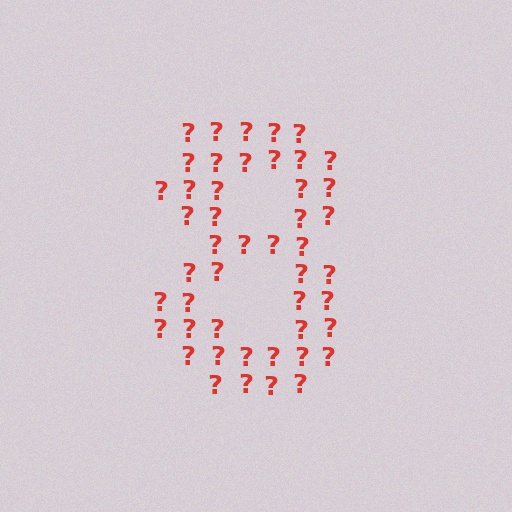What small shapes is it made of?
It is made of small question marks.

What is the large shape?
The large shape is the digit 8.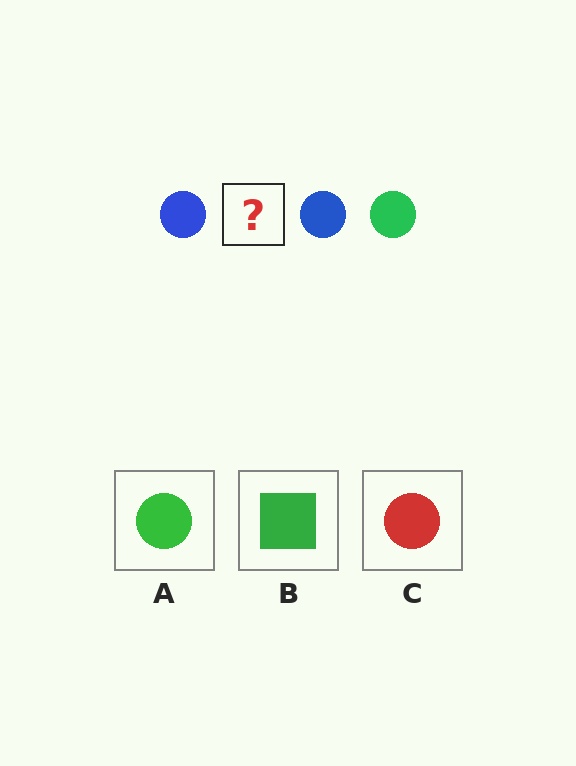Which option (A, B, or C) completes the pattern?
A.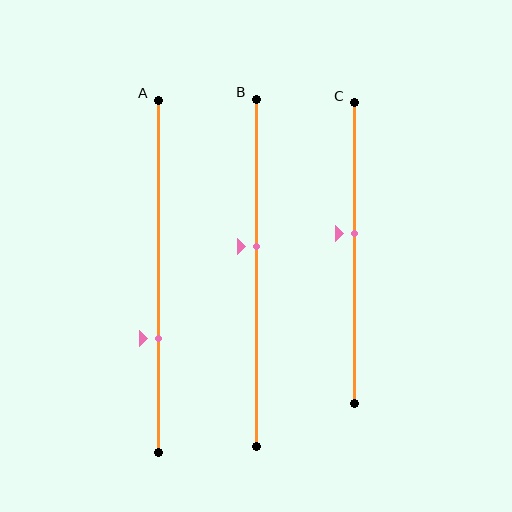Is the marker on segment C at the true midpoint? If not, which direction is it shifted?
No, the marker on segment C is shifted upward by about 7% of the segment length.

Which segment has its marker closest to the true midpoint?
Segment C has its marker closest to the true midpoint.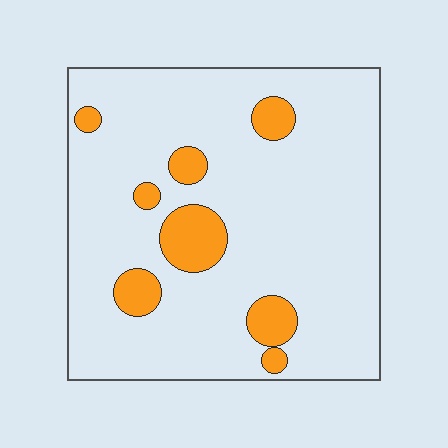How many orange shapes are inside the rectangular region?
8.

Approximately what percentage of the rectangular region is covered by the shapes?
Approximately 10%.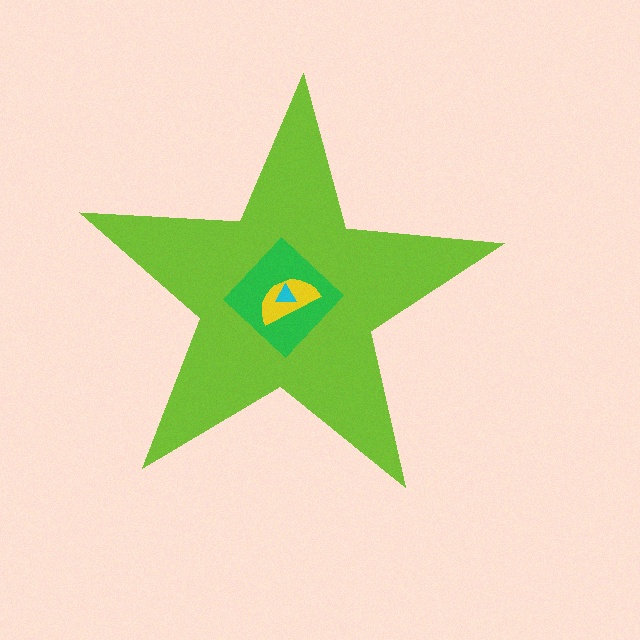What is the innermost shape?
The cyan triangle.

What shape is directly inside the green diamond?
The yellow semicircle.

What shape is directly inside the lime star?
The green diamond.